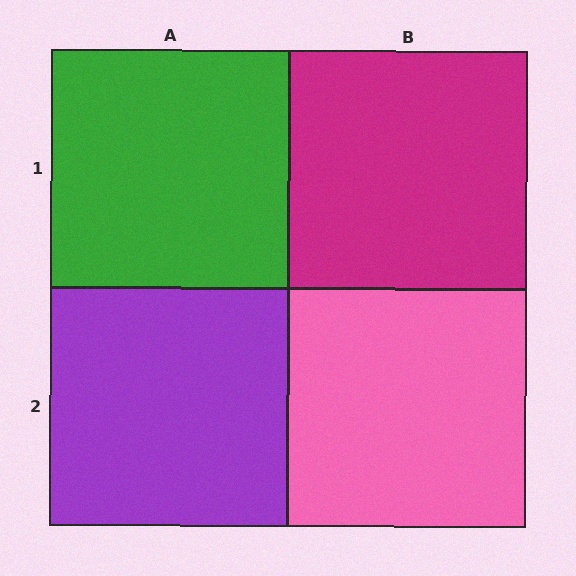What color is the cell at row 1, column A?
Green.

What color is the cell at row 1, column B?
Magenta.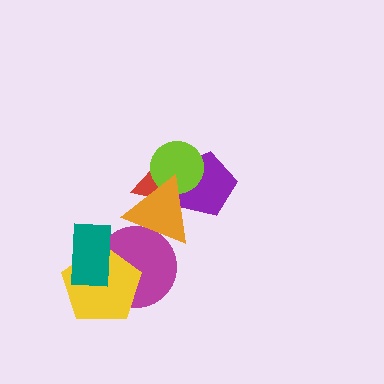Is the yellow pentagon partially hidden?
Yes, it is partially covered by another shape.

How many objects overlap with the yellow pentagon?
2 objects overlap with the yellow pentagon.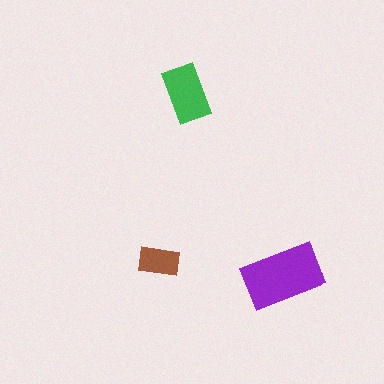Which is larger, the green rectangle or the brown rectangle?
The green one.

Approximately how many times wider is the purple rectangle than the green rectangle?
About 1.5 times wider.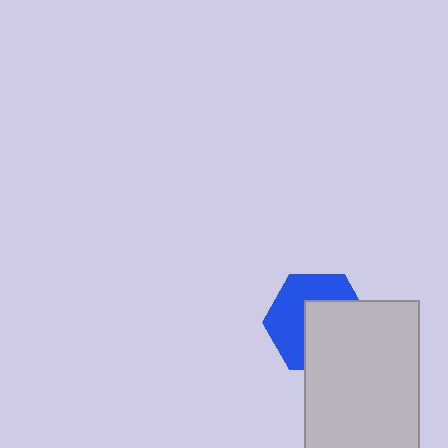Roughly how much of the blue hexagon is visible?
About half of it is visible (roughly 49%).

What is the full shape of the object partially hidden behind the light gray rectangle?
The partially hidden object is a blue hexagon.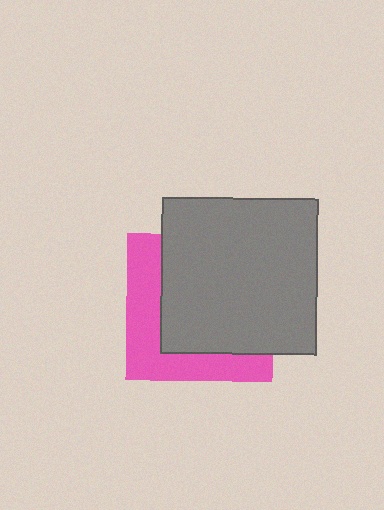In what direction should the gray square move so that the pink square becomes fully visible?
The gray square should move toward the upper-right. That is the shortest direction to clear the overlap and leave the pink square fully visible.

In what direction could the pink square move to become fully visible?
The pink square could move toward the lower-left. That would shift it out from behind the gray square entirely.